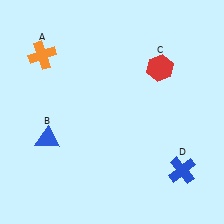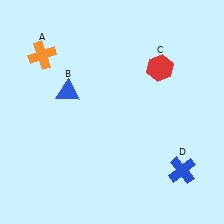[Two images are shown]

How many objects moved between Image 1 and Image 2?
1 object moved between the two images.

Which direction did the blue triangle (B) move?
The blue triangle (B) moved up.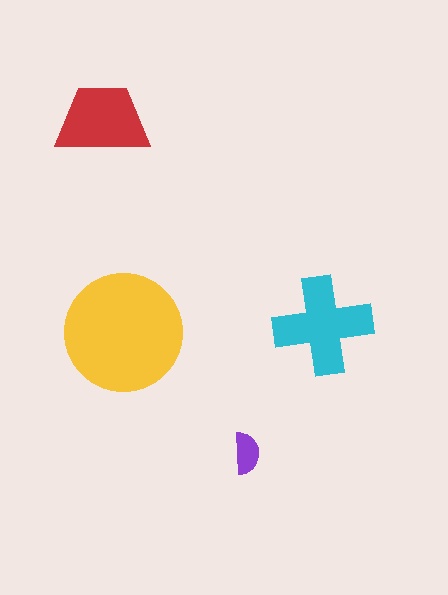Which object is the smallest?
The purple semicircle.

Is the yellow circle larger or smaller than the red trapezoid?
Larger.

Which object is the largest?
The yellow circle.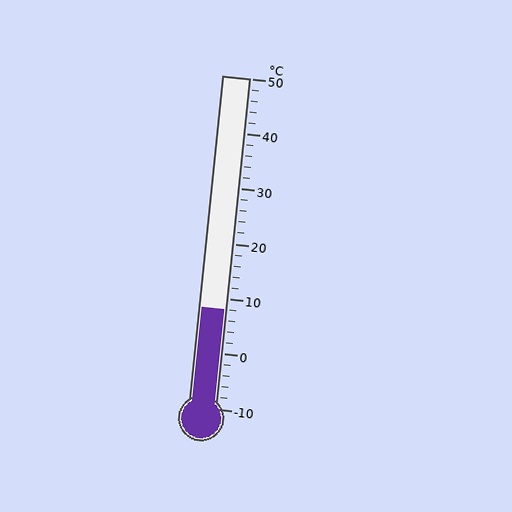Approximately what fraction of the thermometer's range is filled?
The thermometer is filled to approximately 30% of its range.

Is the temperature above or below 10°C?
The temperature is below 10°C.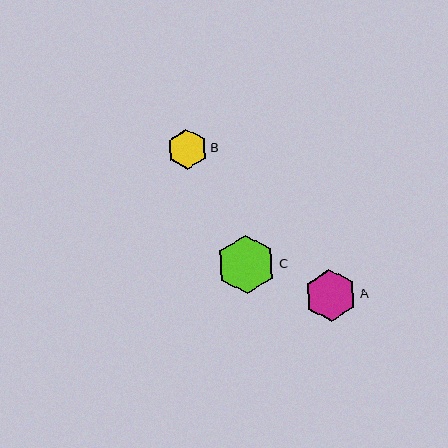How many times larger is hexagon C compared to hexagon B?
Hexagon C is approximately 1.5 times the size of hexagon B.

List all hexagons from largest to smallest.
From largest to smallest: C, A, B.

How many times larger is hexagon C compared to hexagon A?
Hexagon C is approximately 1.1 times the size of hexagon A.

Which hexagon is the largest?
Hexagon C is the largest with a size of approximately 59 pixels.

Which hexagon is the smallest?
Hexagon B is the smallest with a size of approximately 40 pixels.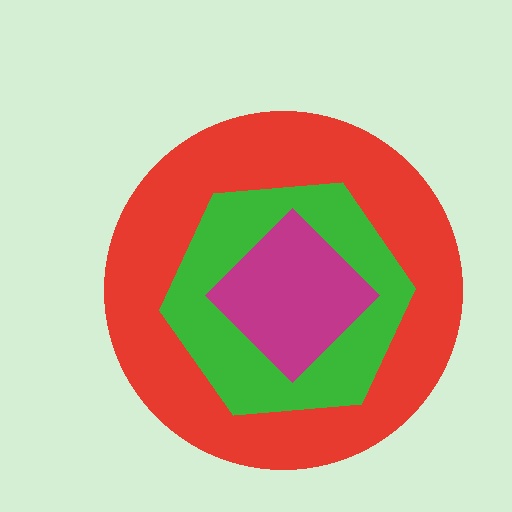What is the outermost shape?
The red circle.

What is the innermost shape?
The magenta diamond.